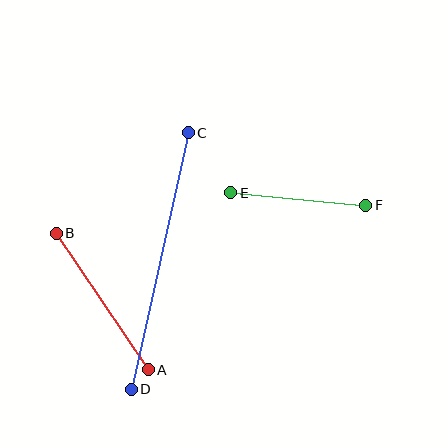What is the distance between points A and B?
The distance is approximately 165 pixels.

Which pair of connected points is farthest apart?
Points C and D are farthest apart.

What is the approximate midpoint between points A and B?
The midpoint is at approximately (102, 301) pixels.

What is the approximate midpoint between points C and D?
The midpoint is at approximately (160, 261) pixels.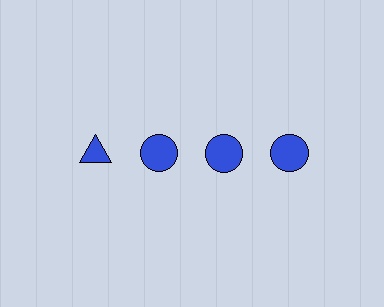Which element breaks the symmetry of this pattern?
The blue triangle in the top row, leftmost column breaks the symmetry. All other shapes are blue circles.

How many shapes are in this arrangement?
There are 4 shapes arranged in a grid pattern.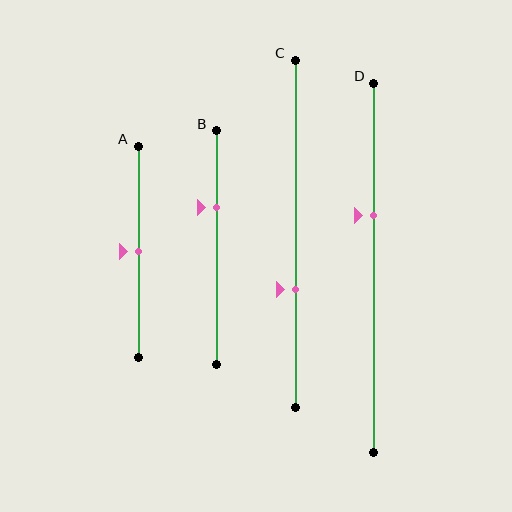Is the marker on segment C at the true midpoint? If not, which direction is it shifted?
No, the marker on segment C is shifted downward by about 16% of the segment length.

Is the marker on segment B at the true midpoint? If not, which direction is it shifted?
No, the marker on segment B is shifted upward by about 17% of the segment length.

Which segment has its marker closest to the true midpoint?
Segment A has its marker closest to the true midpoint.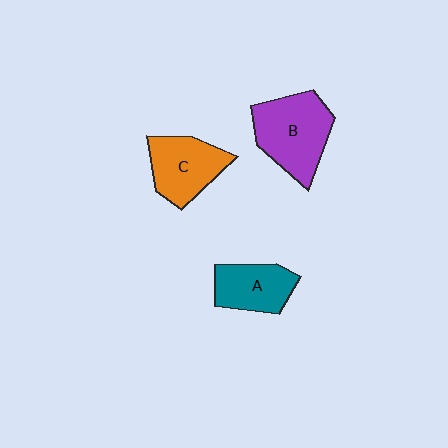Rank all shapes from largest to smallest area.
From largest to smallest: B (purple), C (orange), A (teal).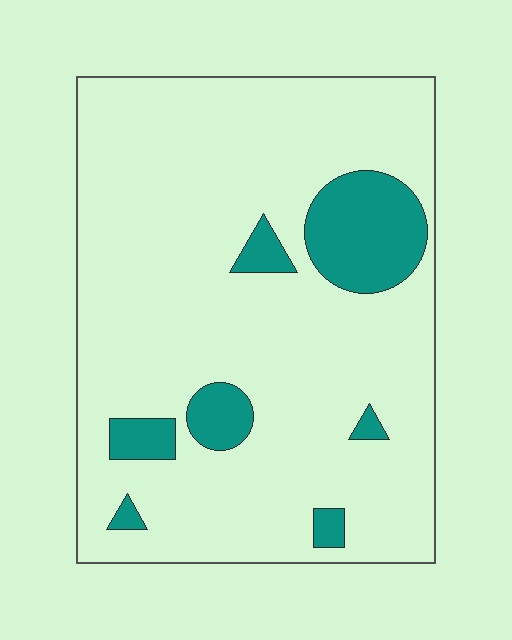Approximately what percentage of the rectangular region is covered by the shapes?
Approximately 15%.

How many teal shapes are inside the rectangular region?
7.